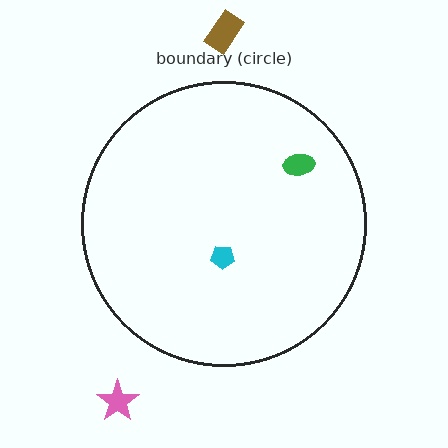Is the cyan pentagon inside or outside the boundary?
Inside.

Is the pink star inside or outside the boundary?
Outside.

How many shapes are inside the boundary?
2 inside, 2 outside.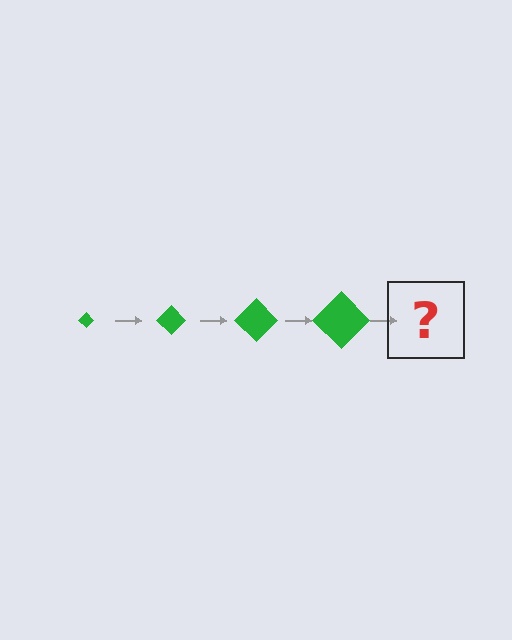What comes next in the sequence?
The next element should be a green diamond, larger than the previous one.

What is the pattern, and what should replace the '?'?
The pattern is that the diamond gets progressively larger each step. The '?' should be a green diamond, larger than the previous one.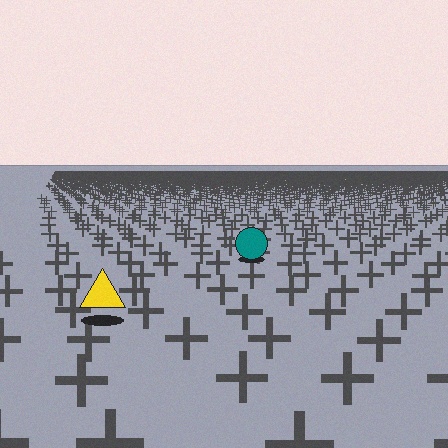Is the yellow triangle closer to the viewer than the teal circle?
Yes. The yellow triangle is closer — you can tell from the texture gradient: the ground texture is coarser near it.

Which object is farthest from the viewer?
The teal circle is farthest from the viewer. It appears smaller and the ground texture around it is denser.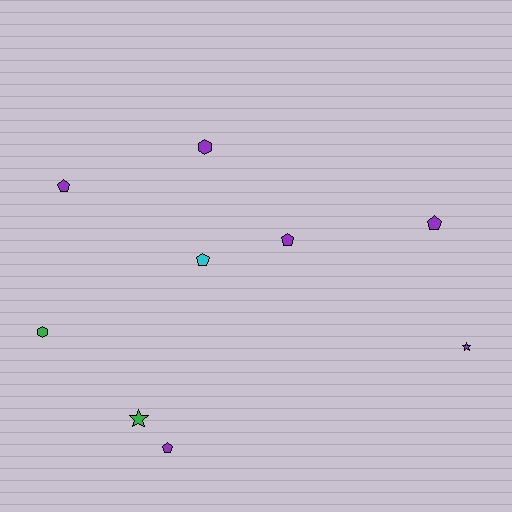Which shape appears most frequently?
Pentagon, with 5 objects.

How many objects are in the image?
There are 9 objects.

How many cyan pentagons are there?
There is 1 cyan pentagon.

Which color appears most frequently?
Purple, with 6 objects.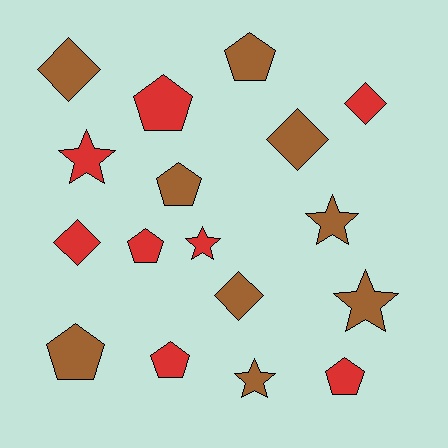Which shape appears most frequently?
Pentagon, with 7 objects.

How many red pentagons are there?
There are 4 red pentagons.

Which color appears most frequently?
Brown, with 9 objects.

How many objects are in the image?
There are 17 objects.